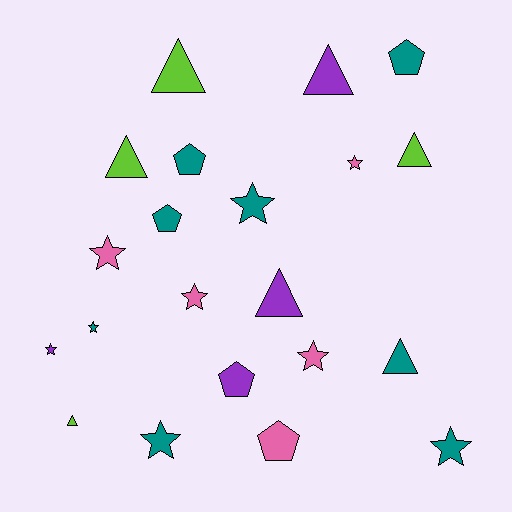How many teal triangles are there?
There is 1 teal triangle.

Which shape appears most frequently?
Star, with 9 objects.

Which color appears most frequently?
Teal, with 8 objects.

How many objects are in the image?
There are 21 objects.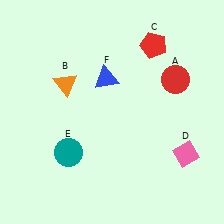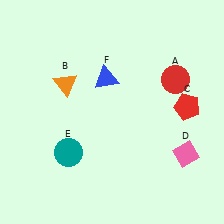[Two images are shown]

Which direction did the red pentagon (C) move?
The red pentagon (C) moved down.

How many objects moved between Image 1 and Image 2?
1 object moved between the two images.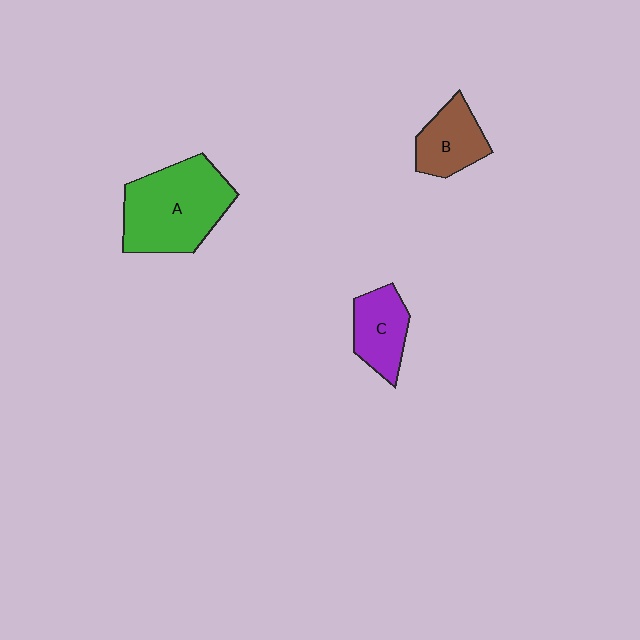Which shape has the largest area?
Shape A (green).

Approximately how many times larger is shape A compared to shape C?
Approximately 2.0 times.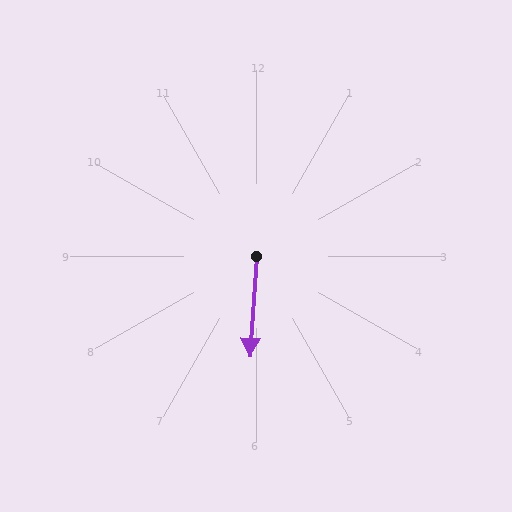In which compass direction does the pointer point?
South.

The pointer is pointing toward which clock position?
Roughly 6 o'clock.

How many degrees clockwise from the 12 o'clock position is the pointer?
Approximately 184 degrees.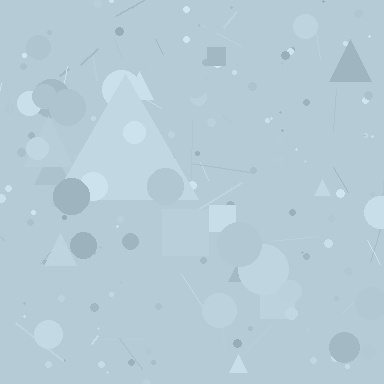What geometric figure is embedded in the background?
A triangle is embedded in the background.